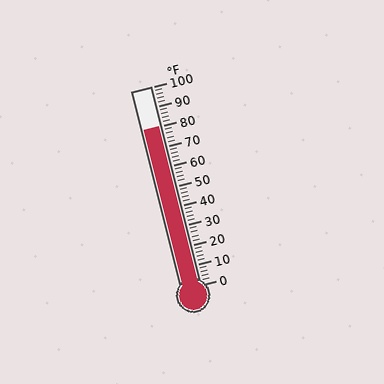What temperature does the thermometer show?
The thermometer shows approximately 80°F.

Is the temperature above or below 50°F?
The temperature is above 50°F.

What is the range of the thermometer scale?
The thermometer scale ranges from 0°F to 100°F.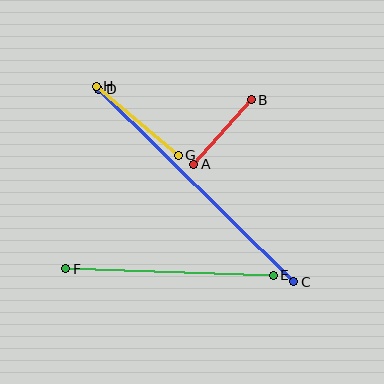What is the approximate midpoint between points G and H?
The midpoint is at approximately (137, 121) pixels.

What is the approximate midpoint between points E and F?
The midpoint is at approximately (170, 272) pixels.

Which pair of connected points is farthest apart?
Points C and D are farthest apart.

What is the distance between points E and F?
The distance is approximately 208 pixels.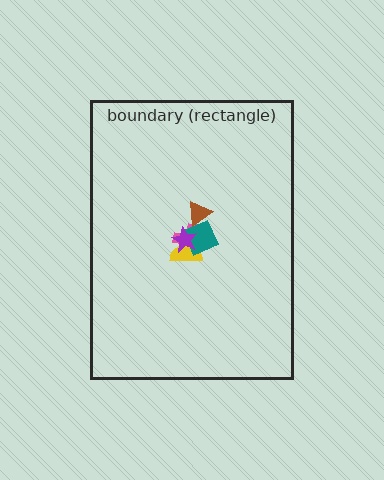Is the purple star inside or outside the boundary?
Inside.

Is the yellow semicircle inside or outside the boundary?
Inside.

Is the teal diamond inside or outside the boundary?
Inside.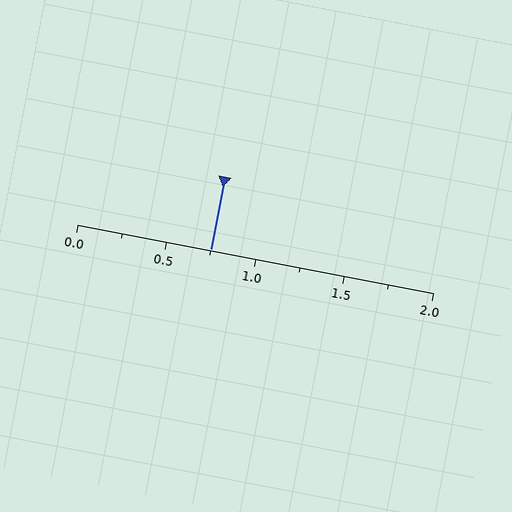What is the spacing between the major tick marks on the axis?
The major ticks are spaced 0.5 apart.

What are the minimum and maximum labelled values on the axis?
The axis runs from 0.0 to 2.0.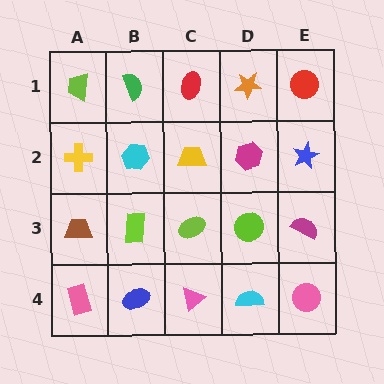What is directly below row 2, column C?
A lime ellipse.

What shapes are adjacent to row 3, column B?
A cyan hexagon (row 2, column B), a blue ellipse (row 4, column B), a brown trapezoid (row 3, column A), a lime ellipse (row 3, column C).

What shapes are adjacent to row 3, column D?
A magenta hexagon (row 2, column D), a cyan semicircle (row 4, column D), a lime ellipse (row 3, column C), a magenta semicircle (row 3, column E).